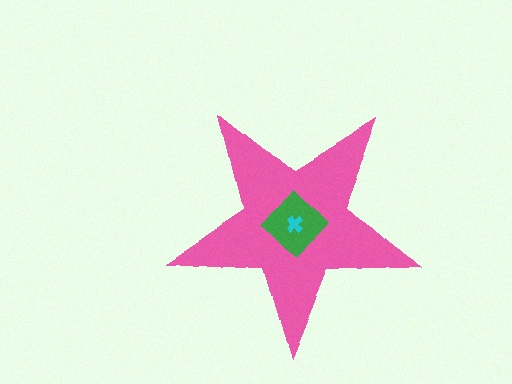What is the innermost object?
The cyan cross.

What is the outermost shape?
The pink star.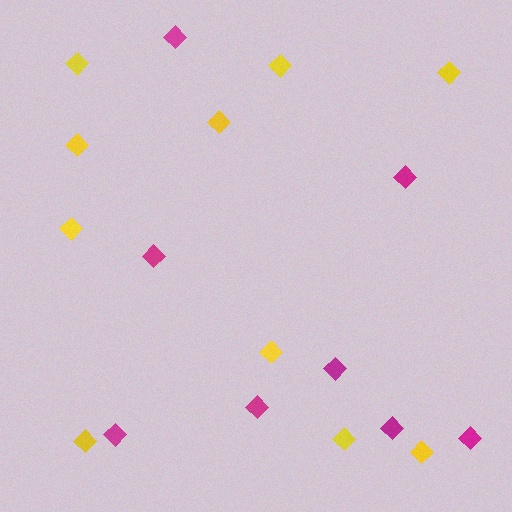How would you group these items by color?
There are 2 groups: one group of magenta diamonds (8) and one group of yellow diamonds (10).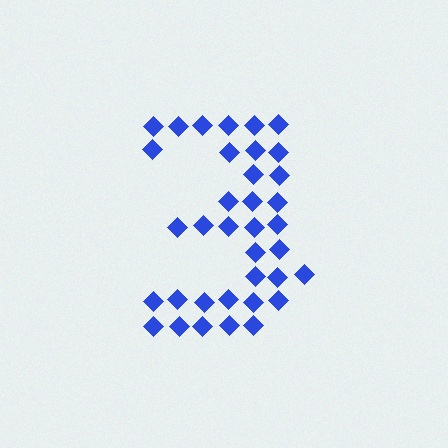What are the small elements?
The small elements are diamonds.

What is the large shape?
The large shape is the digit 3.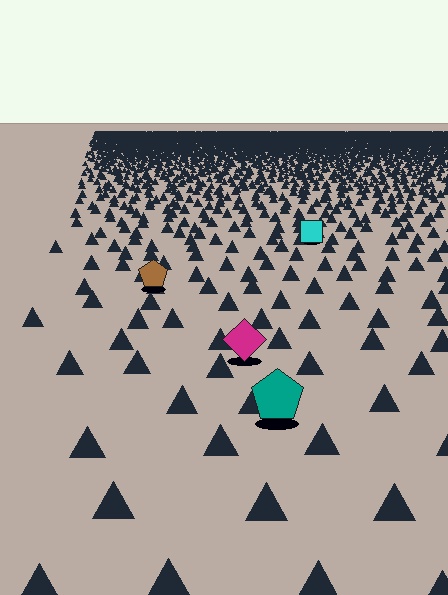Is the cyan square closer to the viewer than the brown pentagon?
No. The brown pentagon is closer — you can tell from the texture gradient: the ground texture is coarser near it.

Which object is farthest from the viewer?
The cyan square is farthest from the viewer. It appears smaller and the ground texture around it is denser.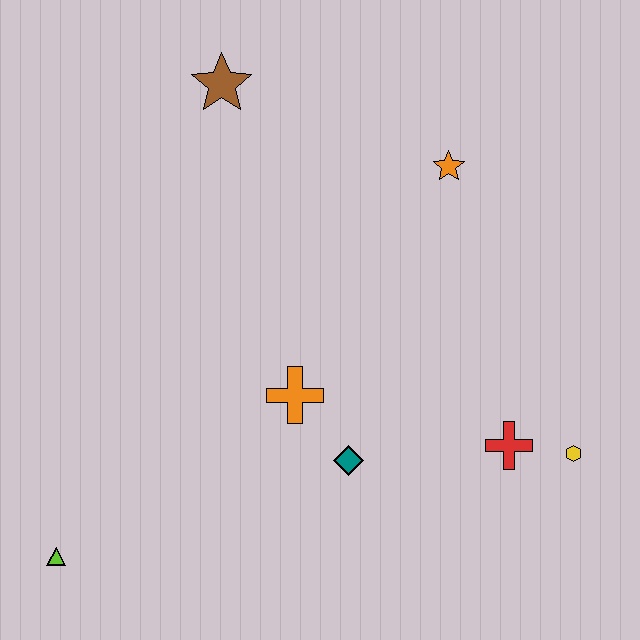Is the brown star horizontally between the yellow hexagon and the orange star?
No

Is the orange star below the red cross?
No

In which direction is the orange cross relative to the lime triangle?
The orange cross is to the right of the lime triangle.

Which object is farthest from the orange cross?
The brown star is farthest from the orange cross.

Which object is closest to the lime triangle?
The orange cross is closest to the lime triangle.